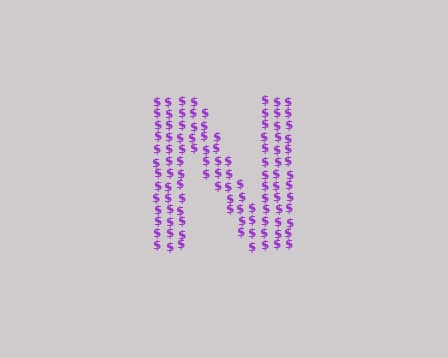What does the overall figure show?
The overall figure shows the letter N.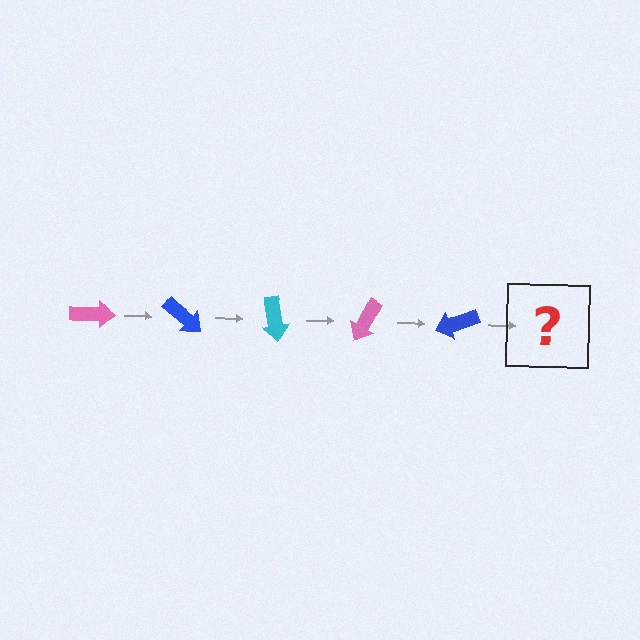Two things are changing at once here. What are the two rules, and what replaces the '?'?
The two rules are that it rotates 40 degrees each step and the color cycles through pink, blue, and cyan. The '?' should be a cyan arrow, rotated 200 degrees from the start.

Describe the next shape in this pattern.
It should be a cyan arrow, rotated 200 degrees from the start.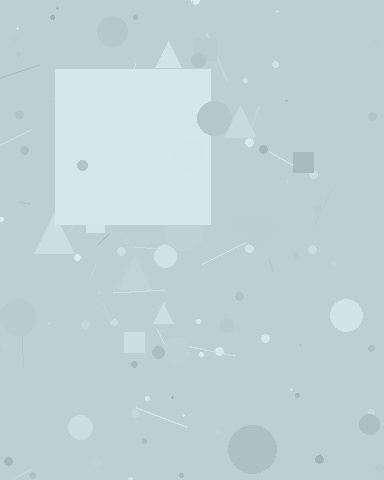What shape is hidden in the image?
A square is hidden in the image.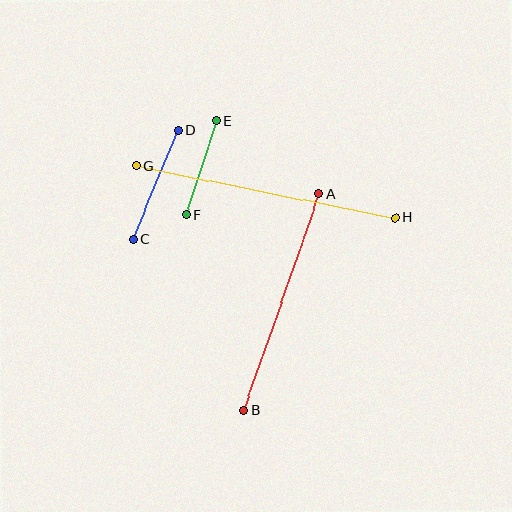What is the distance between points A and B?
The distance is approximately 229 pixels.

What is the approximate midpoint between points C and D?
The midpoint is at approximately (155, 185) pixels.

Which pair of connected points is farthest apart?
Points G and H are farthest apart.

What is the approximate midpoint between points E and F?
The midpoint is at approximately (201, 168) pixels.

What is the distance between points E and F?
The distance is approximately 98 pixels.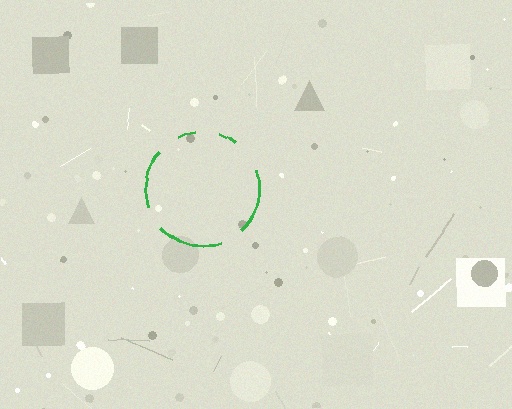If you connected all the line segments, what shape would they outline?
They would outline a circle.